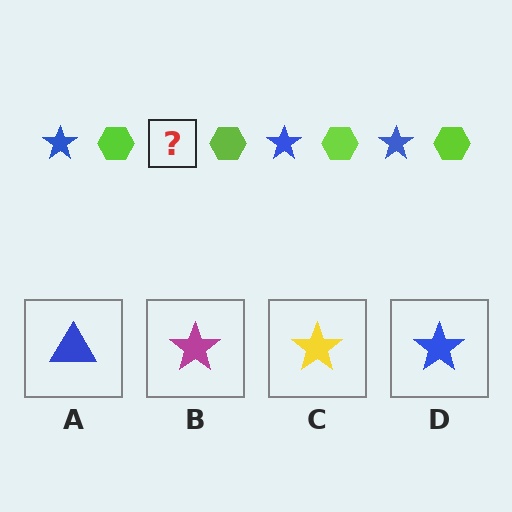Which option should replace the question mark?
Option D.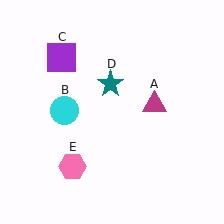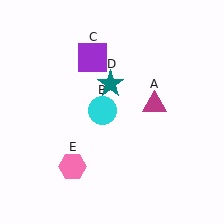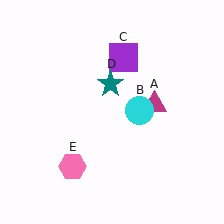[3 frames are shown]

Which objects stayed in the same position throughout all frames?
Magenta triangle (object A) and teal star (object D) and pink hexagon (object E) remained stationary.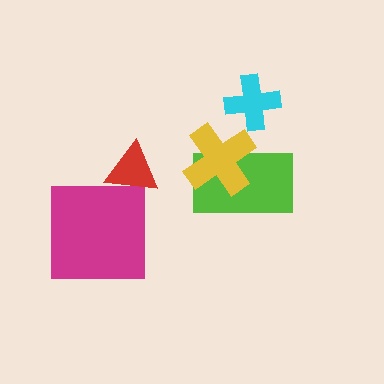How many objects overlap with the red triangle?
0 objects overlap with the red triangle.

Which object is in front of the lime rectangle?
The yellow cross is in front of the lime rectangle.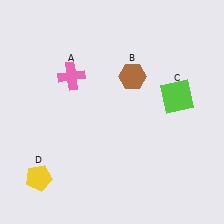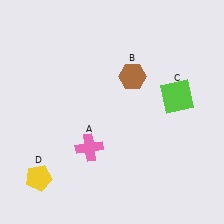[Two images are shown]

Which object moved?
The pink cross (A) moved down.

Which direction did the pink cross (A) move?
The pink cross (A) moved down.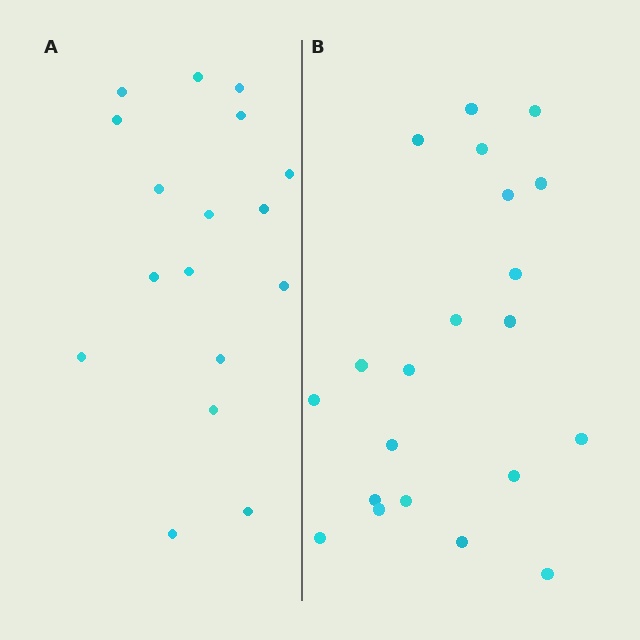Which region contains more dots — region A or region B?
Region B (the right region) has more dots.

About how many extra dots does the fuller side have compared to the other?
Region B has about 4 more dots than region A.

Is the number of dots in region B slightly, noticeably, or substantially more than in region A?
Region B has only slightly more — the two regions are fairly close. The ratio is roughly 1.2 to 1.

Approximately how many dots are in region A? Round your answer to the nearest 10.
About 20 dots. (The exact count is 17, which rounds to 20.)